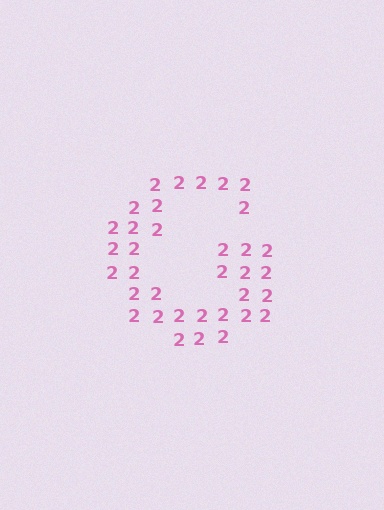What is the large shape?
The large shape is the letter G.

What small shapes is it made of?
It is made of small digit 2's.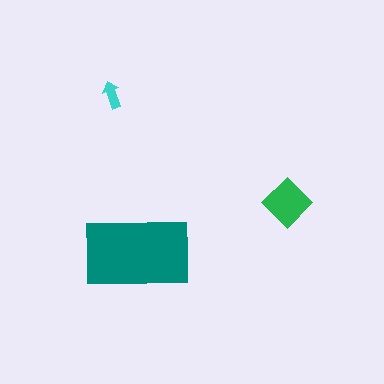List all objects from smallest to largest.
The cyan arrow, the green diamond, the teal rectangle.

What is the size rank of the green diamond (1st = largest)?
2nd.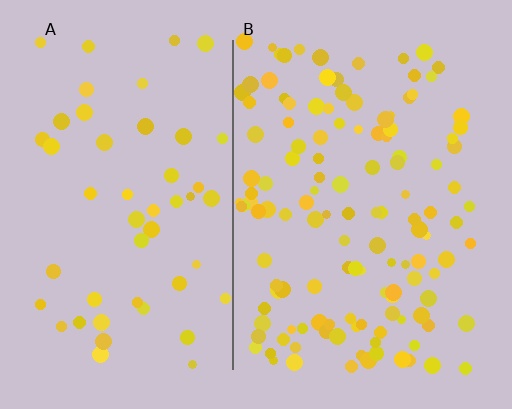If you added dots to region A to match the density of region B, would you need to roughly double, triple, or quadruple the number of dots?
Approximately triple.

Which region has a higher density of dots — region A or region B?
B (the right).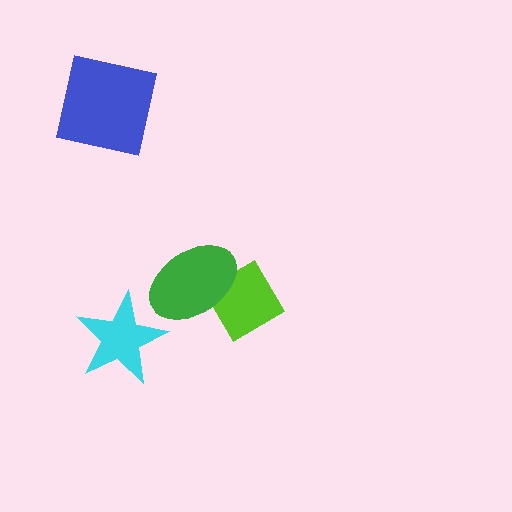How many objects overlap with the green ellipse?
1 object overlaps with the green ellipse.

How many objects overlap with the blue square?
0 objects overlap with the blue square.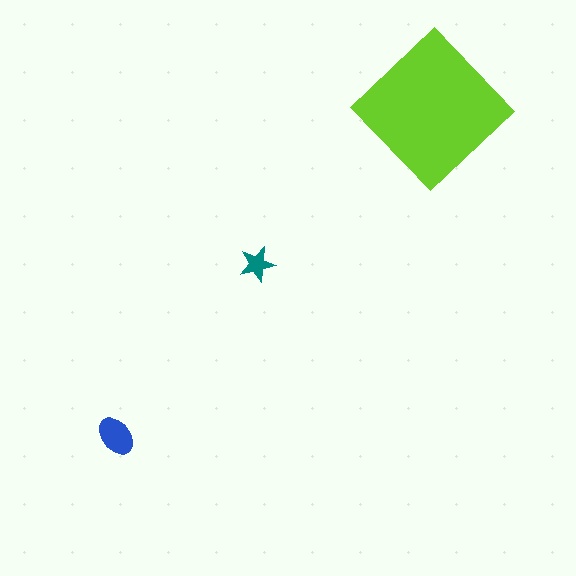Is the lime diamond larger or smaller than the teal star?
Larger.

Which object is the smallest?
The teal star.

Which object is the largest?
The lime diamond.